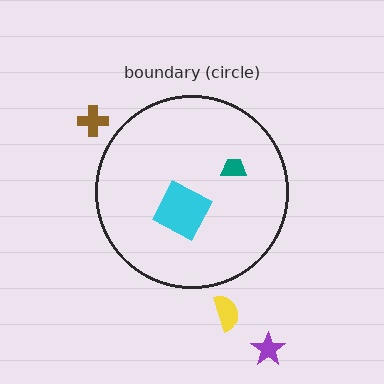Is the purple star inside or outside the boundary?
Outside.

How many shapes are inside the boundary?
2 inside, 3 outside.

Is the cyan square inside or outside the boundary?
Inside.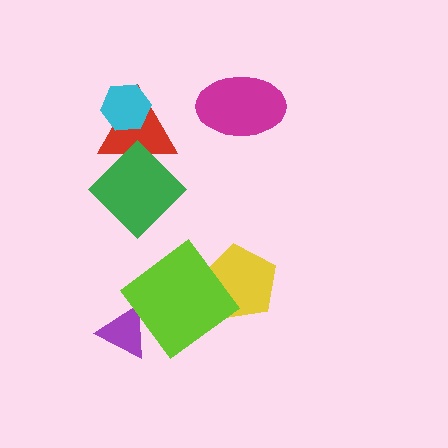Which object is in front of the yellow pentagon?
The lime diamond is in front of the yellow pentagon.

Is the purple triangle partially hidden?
Yes, it is partially covered by another shape.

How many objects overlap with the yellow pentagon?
1 object overlaps with the yellow pentagon.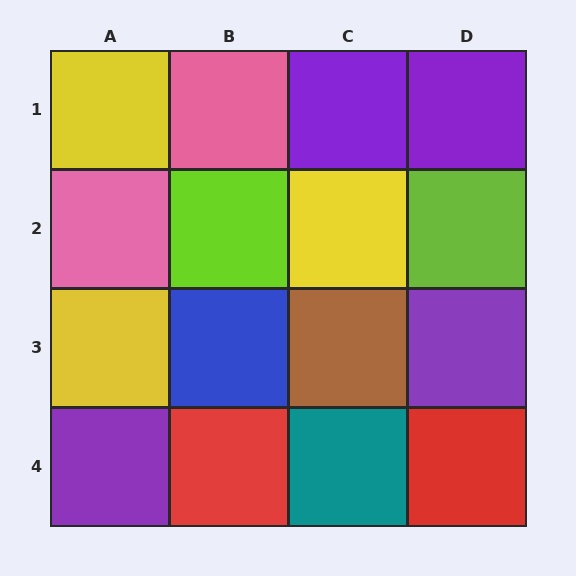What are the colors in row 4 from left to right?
Purple, red, teal, red.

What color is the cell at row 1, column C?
Purple.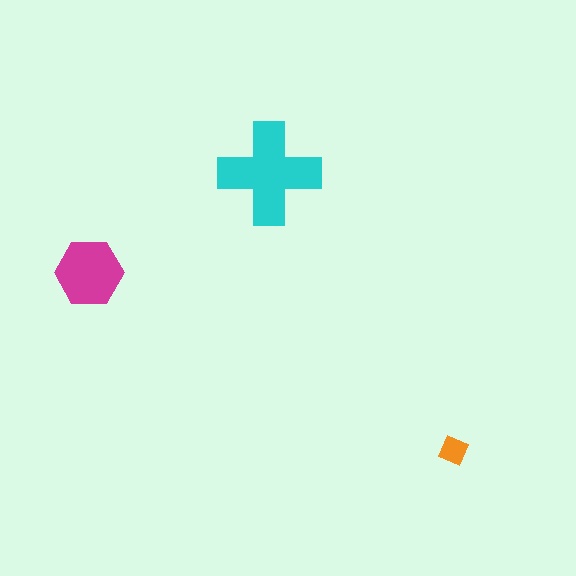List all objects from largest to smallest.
The cyan cross, the magenta hexagon, the orange diamond.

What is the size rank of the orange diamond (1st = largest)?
3rd.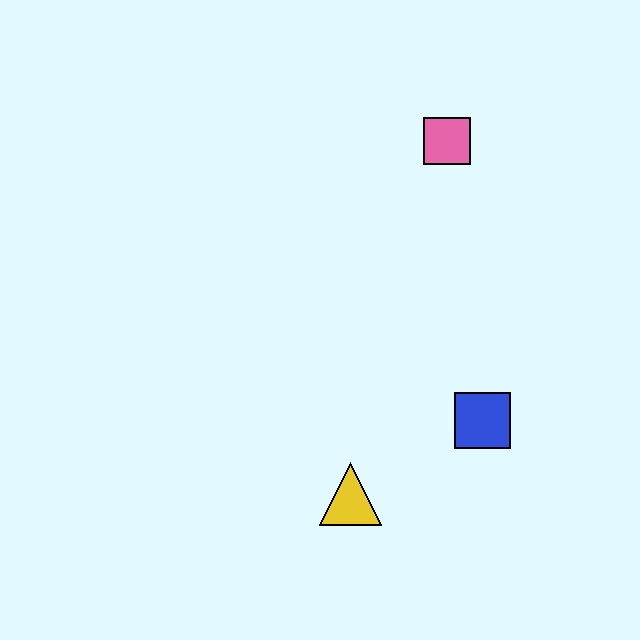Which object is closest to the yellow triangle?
The blue square is closest to the yellow triangle.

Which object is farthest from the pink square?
The yellow triangle is farthest from the pink square.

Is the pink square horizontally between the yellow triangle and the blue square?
Yes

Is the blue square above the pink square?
No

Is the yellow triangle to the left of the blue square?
Yes